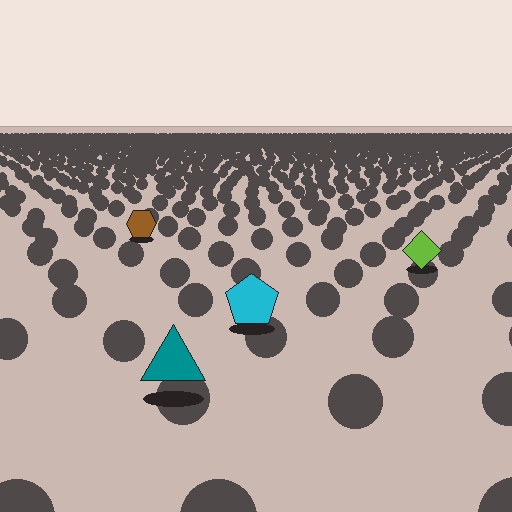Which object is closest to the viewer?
The teal triangle is closest. The texture marks near it are larger and more spread out.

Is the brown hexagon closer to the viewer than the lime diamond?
No. The lime diamond is closer — you can tell from the texture gradient: the ground texture is coarser near it.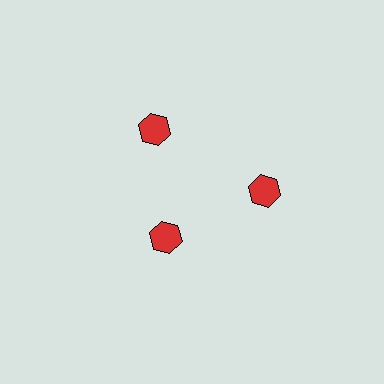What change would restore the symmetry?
The symmetry would be restored by moving it outward, back onto the ring so that all 3 hexagons sit at equal angles and equal distance from the center.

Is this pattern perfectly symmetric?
No. The 3 red hexagons are arranged in a ring, but one element near the 7 o'clock position is pulled inward toward the center, breaking the 3-fold rotational symmetry.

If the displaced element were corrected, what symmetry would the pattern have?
It would have 3-fold rotational symmetry — the pattern would map onto itself every 120 degrees.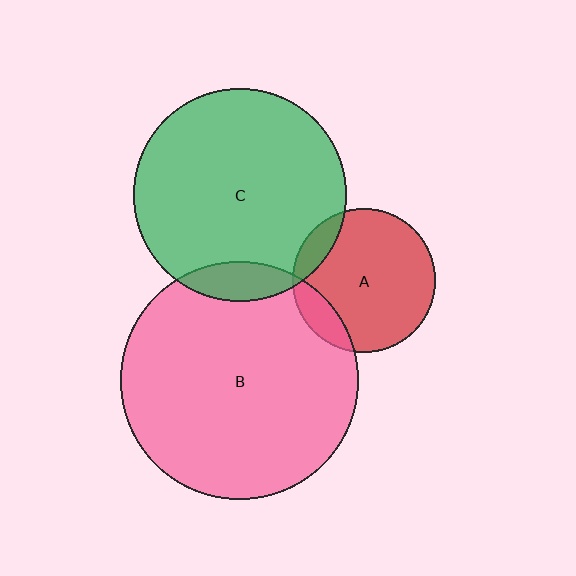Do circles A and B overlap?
Yes.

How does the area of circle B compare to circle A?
Approximately 2.8 times.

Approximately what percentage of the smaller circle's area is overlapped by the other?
Approximately 15%.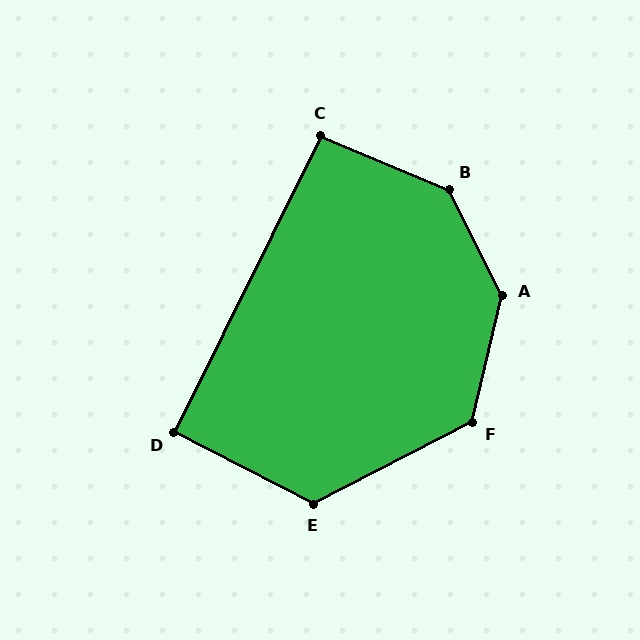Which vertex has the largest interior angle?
A, at approximately 140 degrees.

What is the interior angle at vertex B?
Approximately 139 degrees (obtuse).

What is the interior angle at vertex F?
Approximately 130 degrees (obtuse).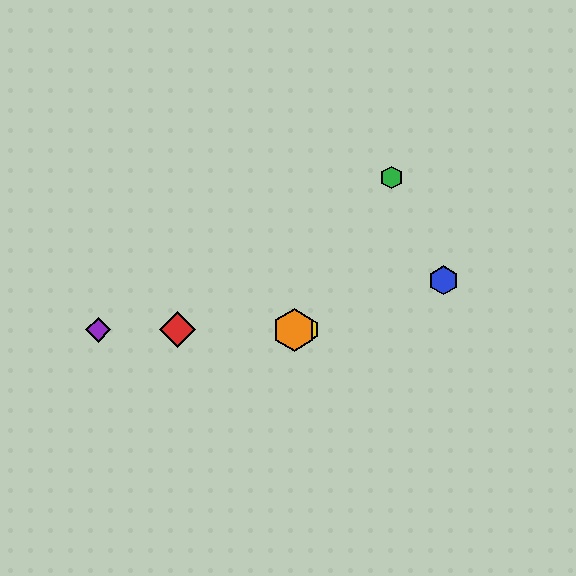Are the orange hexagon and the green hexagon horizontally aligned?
No, the orange hexagon is at y≈330 and the green hexagon is at y≈177.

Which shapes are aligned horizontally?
The red diamond, the yellow hexagon, the purple diamond, the orange hexagon are aligned horizontally.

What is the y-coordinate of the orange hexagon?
The orange hexagon is at y≈330.